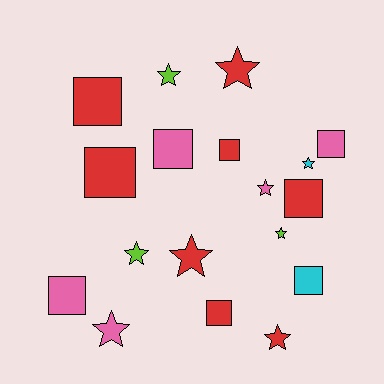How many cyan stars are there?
There is 1 cyan star.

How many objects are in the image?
There are 18 objects.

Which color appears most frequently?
Red, with 8 objects.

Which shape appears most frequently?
Square, with 9 objects.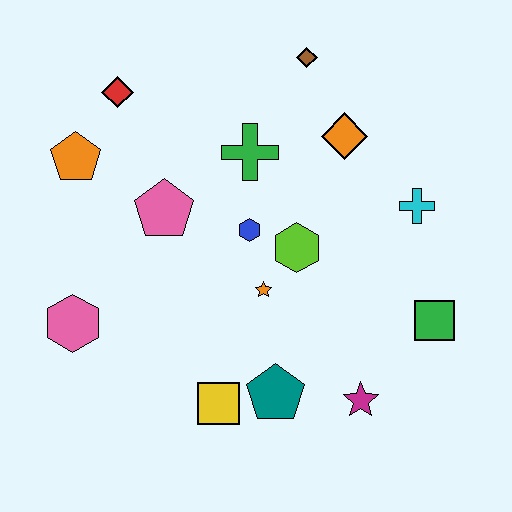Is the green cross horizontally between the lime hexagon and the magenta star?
No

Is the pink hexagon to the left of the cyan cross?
Yes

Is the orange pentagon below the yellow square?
No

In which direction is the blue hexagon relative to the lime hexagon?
The blue hexagon is to the left of the lime hexagon.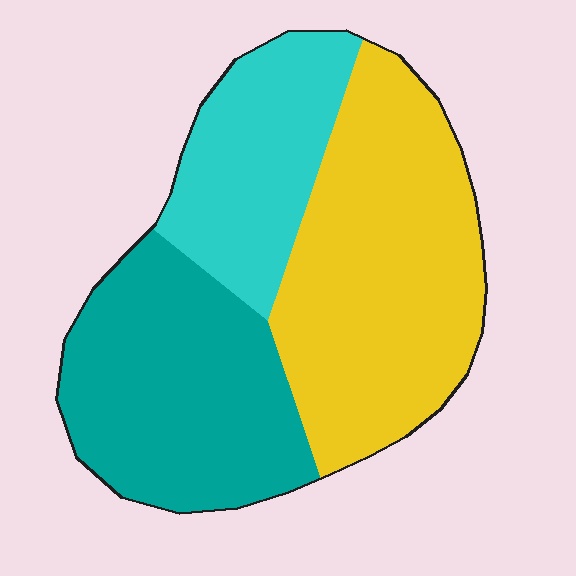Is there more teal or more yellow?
Yellow.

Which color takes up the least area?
Cyan, at roughly 25%.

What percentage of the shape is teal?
Teal covers about 35% of the shape.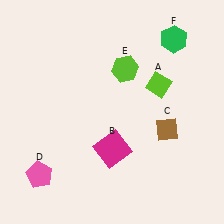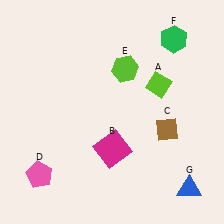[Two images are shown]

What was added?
A blue triangle (G) was added in Image 2.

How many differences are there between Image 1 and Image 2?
There is 1 difference between the two images.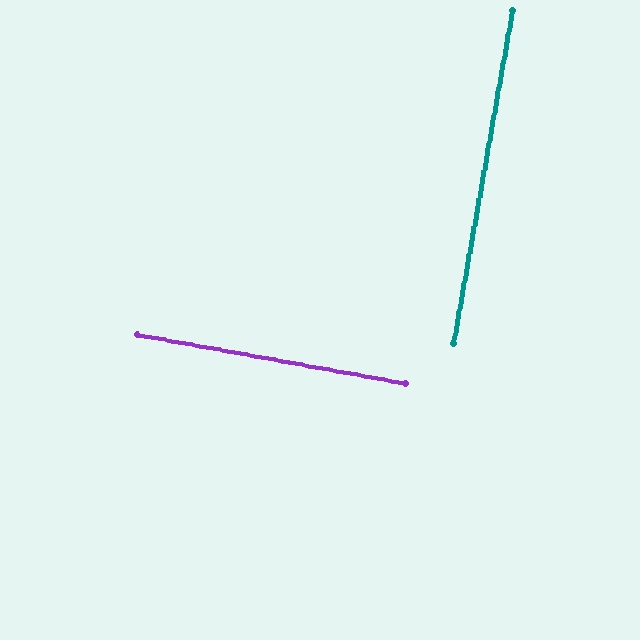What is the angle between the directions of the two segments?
Approximately 90 degrees.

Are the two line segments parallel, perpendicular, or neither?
Perpendicular — they meet at approximately 90°.